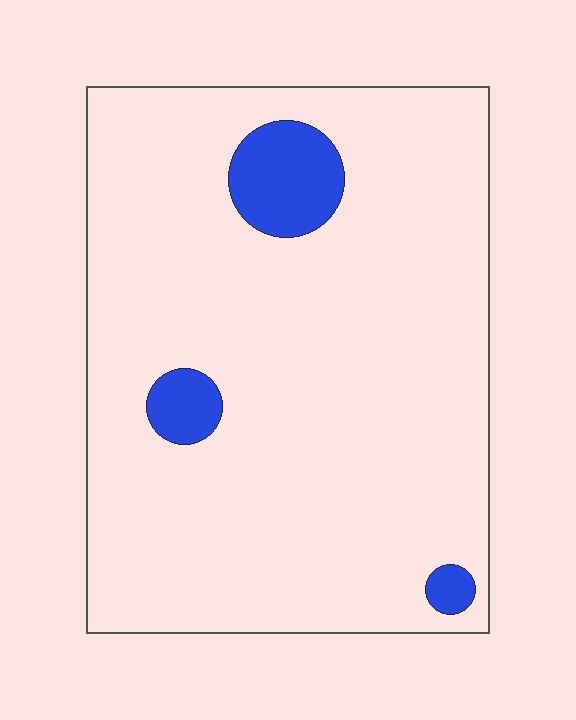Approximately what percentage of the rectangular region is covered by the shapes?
Approximately 10%.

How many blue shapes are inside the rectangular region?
3.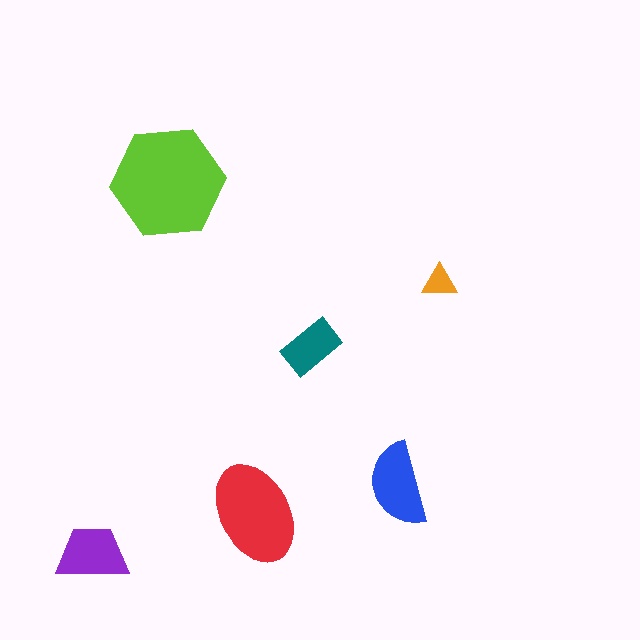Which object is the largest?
The lime hexagon.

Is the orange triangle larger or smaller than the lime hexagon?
Smaller.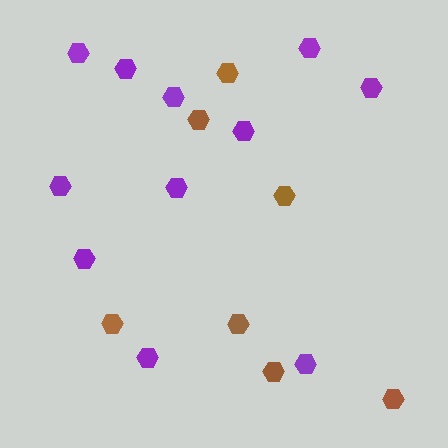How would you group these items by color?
There are 2 groups: one group of purple hexagons (11) and one group of brown hexagons (7).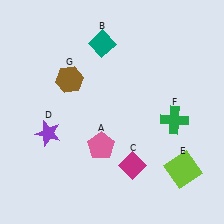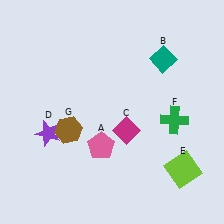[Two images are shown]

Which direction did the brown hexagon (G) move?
The brown hexagon (G) moved down.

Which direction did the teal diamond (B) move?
The teal diamond (B) moved right.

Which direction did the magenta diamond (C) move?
The magenta diamond (C) moved up.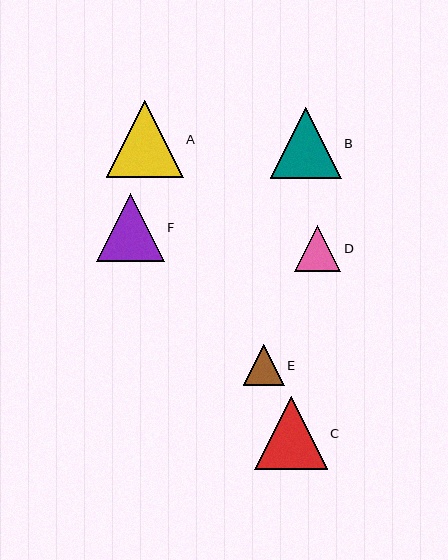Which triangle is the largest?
Triangle A is the largest with a size of approximately 77 pixels.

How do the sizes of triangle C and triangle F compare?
Triangle C and triangle F are approximately the same size.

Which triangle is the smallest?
Triangle E is the smallest with a size of approximately 41 pixels.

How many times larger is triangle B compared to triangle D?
Triangle B is approximately 1.5 times the size of triangle D.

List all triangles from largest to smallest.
From largest to smallest: A, C, B, F, D, E.